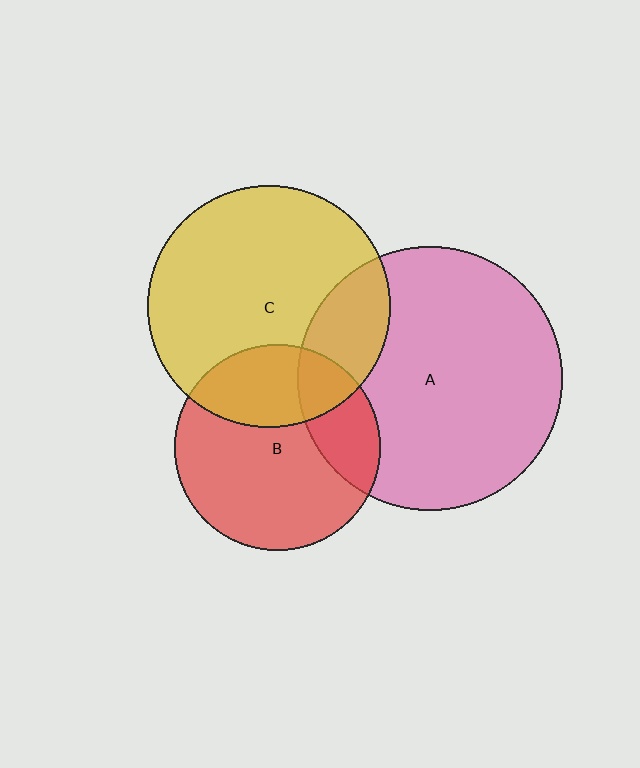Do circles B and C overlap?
Yes.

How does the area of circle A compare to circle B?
Approximately 1.7 times.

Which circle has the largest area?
Circle A (pink).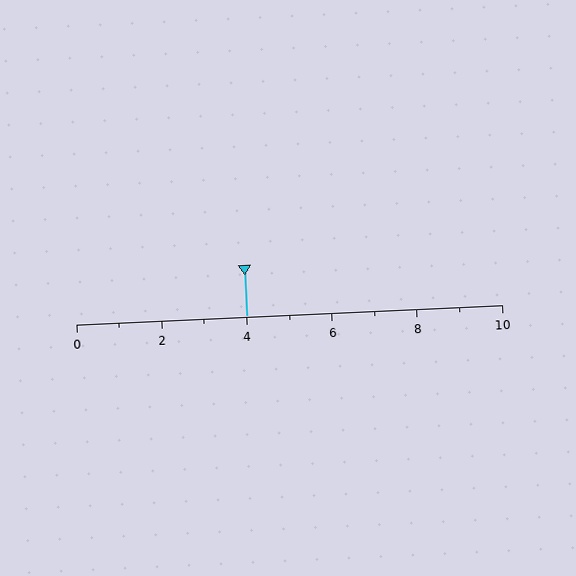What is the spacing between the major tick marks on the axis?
The major ticks are spaced 2 apart.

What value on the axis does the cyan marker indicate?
The marker indicates approximately 4.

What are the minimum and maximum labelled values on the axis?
The axis runs from 0 to 10.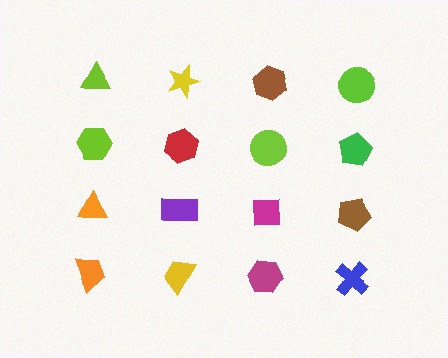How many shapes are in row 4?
4 shapes.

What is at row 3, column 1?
An orange triangle.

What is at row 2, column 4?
A green pentagon.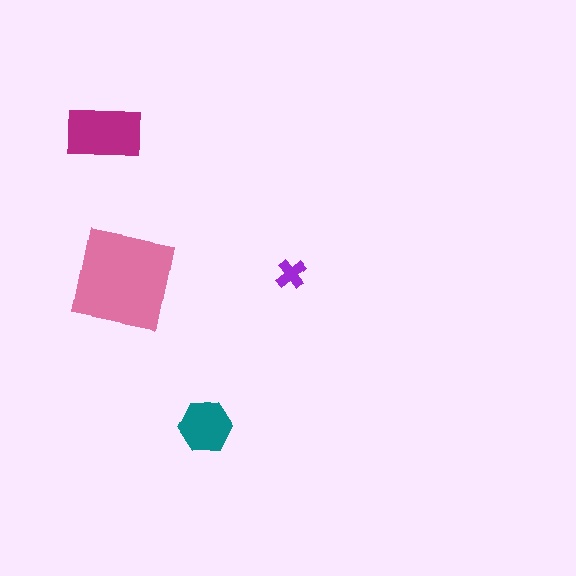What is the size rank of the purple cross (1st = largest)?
4th.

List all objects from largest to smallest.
The pink square, the magenta rectangle, the teal hexagon, the purple cross.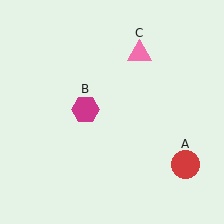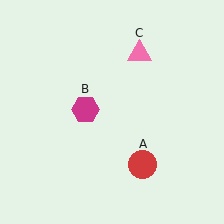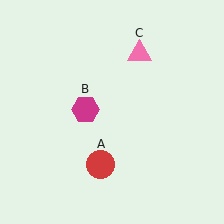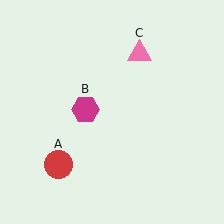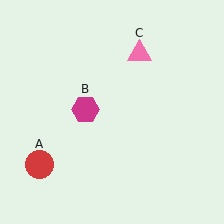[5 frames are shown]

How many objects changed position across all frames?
1 object changed position: red circle (object A).